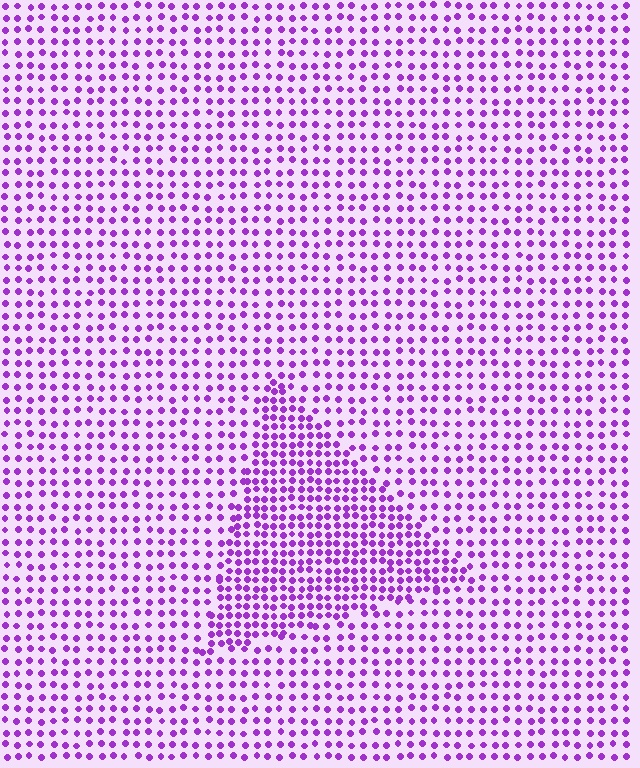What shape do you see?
I see a triangle.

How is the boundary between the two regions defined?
The boundary is defined by a change in element density (approximately 1.8x ratio). All elements are the same color, size, and shape.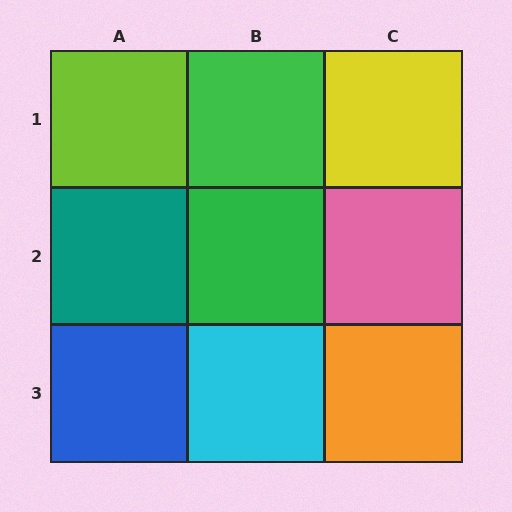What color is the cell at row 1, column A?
Lime.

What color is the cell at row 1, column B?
Green.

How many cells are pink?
1 cell is pink.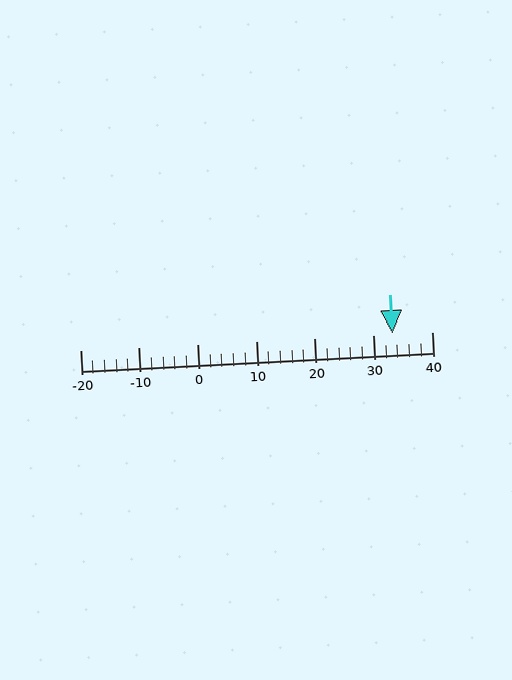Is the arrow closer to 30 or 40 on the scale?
The arrow is closer to 30.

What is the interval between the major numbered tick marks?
The major tick marks are spaced 10 units apart.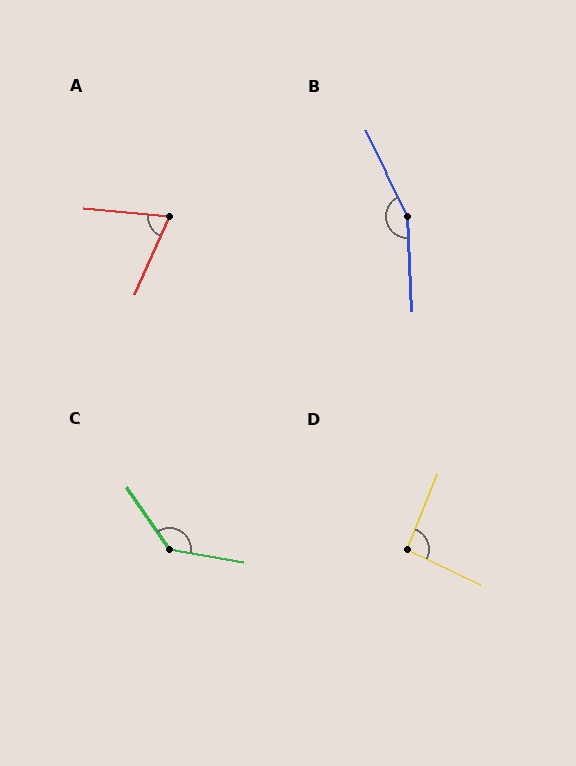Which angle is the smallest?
A, at approximately 71 degrees.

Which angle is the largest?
B, at approximately 156 degrees.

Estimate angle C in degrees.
Approximately 134 degrees.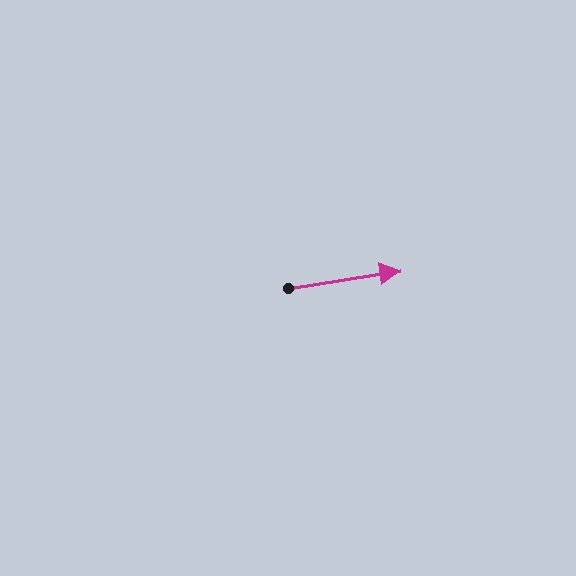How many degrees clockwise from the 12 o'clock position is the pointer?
Approximately 81 degrees.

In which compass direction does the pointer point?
East.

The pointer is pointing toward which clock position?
Roughly 3 o'clock.